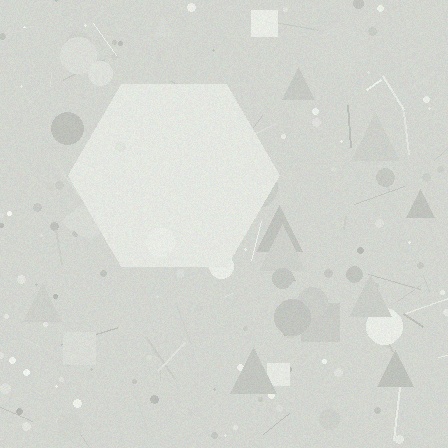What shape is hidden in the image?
A hexagon is hidden in the image.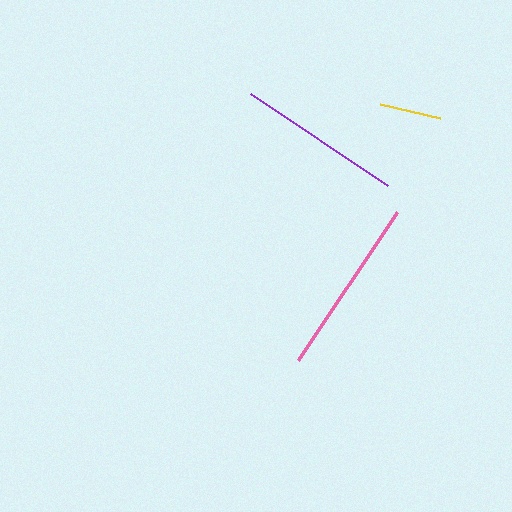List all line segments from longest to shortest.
From longest to shortest: pink, purple, yellow.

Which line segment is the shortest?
The yellow line is the shortest at approximately 62 pixels.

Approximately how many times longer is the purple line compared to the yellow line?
The purple line is approximately 2.7 times the length of the yellow line.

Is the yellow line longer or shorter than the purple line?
The purple line is longer than the yellow line.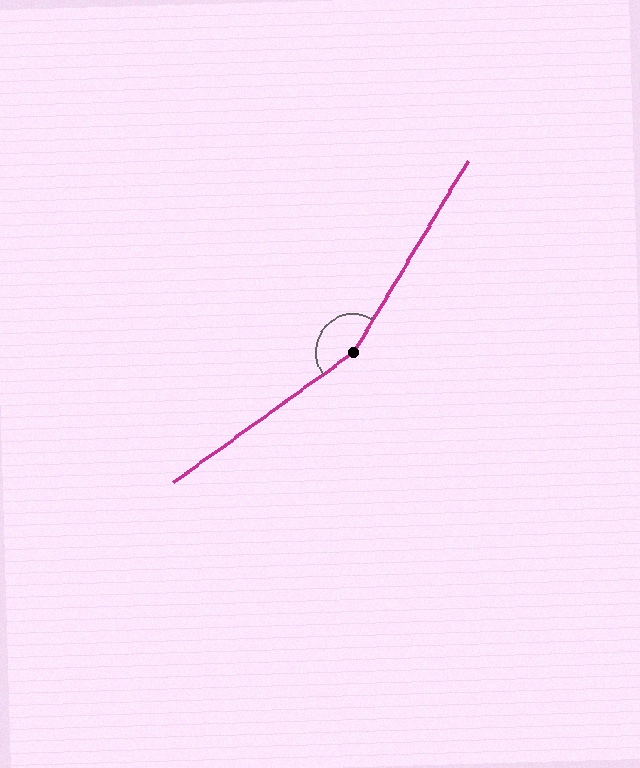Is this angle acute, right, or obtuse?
It is obtuse.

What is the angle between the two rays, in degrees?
Approximately 157 degrees.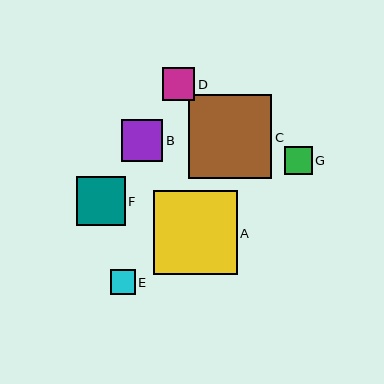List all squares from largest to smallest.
From largest to smallest: A, C, F, B, D, G, E.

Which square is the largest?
Square A is the largest with a size of approximately 84 pixels.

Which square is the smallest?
Square E is the smallest with a size of approximately 25 pixels.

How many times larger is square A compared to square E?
Square A is approximately 3.4 times the size of square E.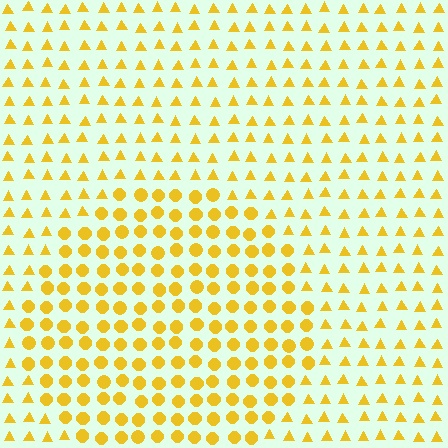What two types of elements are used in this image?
The image uses circles inside the circle region and triangles outside it.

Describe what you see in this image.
The image is filled with small yellow elements arranged in a uniform grid. A circle-shaped region contains circles, while the surrounding area contains triangles. The boundary is defined purely by the change in element shape.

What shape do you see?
I see a circle.